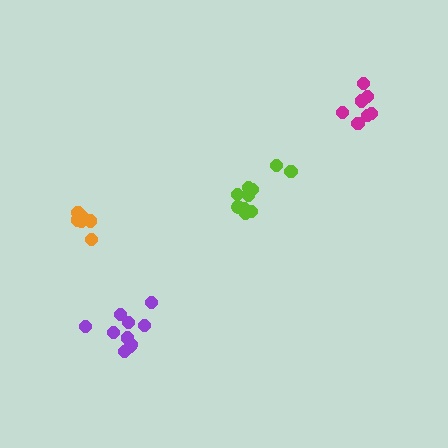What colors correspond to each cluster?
The clusters are colored: purple, lime, magenta, orange.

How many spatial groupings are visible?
There are 4 spatial groupings.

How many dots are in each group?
Group 1: 10 dots, Group 2: 11 dots, Group 3: 7 dots, Group 4: 6 dots (34 total).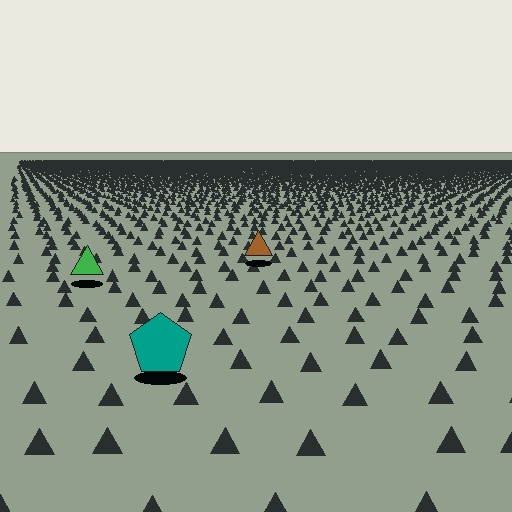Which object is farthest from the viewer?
The brown triangle is farthest from the viewer. It appears smaller and the ground texture around it is denser.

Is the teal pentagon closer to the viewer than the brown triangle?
Yes. The teal pentagon is closer — you can tell from the texture gradient: the ground texture is coarser near it.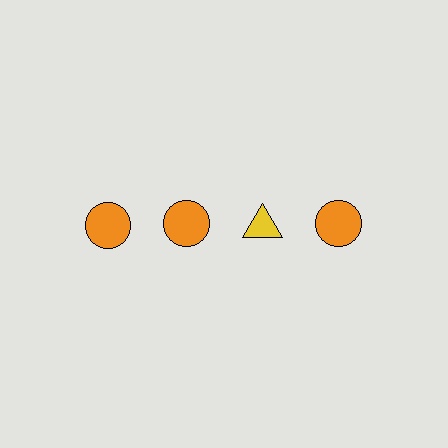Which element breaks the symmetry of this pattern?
The yellow triangle in the top row, center column breaks the symmetry. All other shapes are orange circles.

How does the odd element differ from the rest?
It differs in both color (yellow instead of orange) and shape (triangle instead of circle).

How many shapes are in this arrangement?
There are 4 shapes arranged in a grid pattern.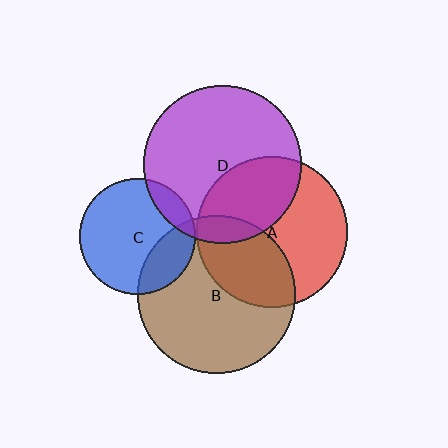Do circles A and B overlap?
Yes.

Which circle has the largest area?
Circle B (brown).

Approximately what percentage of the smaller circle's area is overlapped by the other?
Approximately 35%.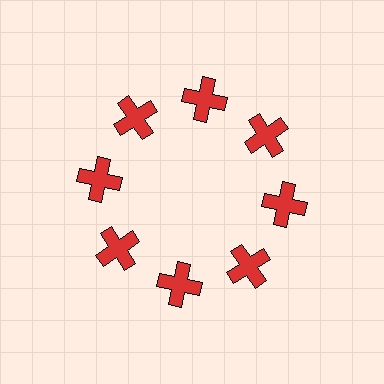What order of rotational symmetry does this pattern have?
This pattern has 8-fold rotational symmetry.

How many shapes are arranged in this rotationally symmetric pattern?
There are 8 shapes, arranged in 8 groups of 1.